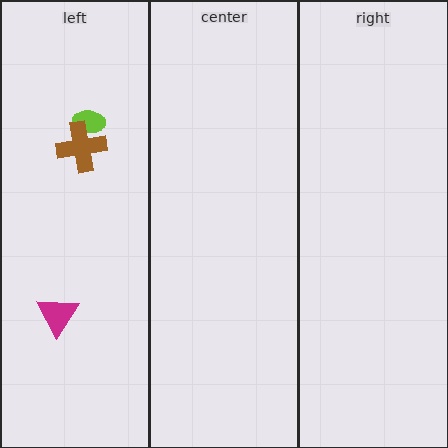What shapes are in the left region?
The magenta triangle, the lime ellipse, the brown cross.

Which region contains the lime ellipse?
The left region.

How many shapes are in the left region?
3.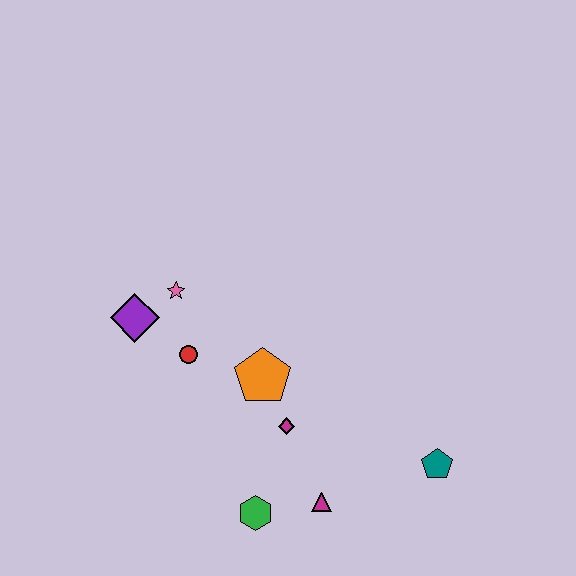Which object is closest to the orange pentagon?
The magenta diamond is closest to the orange pentagon.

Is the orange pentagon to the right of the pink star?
Yes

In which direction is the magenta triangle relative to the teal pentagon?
The magenta triangle is to the left of the teal pentagon.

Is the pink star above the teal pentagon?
Yes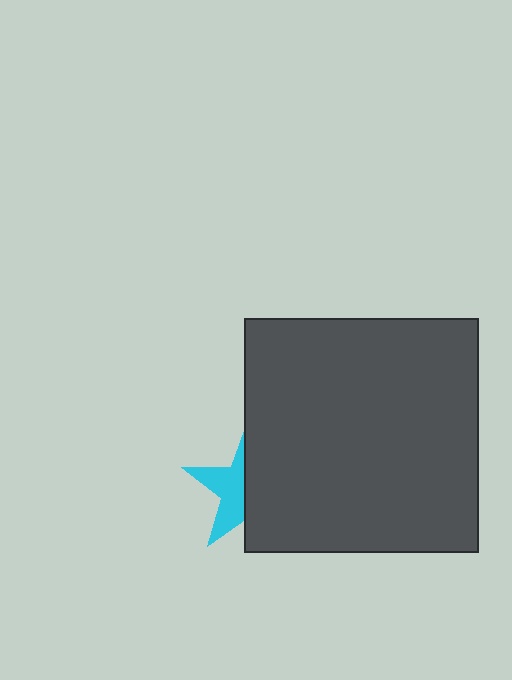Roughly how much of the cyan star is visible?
A small part of it is visible (roughly 42%).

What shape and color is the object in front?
The object in front is a dark gray square.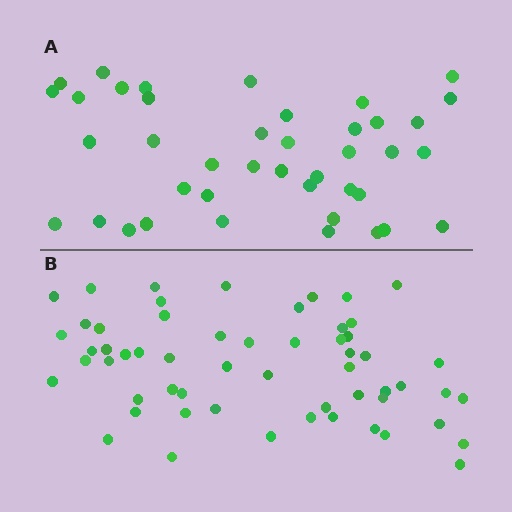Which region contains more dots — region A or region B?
Region B (the bottom region) has more dots.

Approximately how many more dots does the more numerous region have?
Region B has approximately 15 more dots than region A.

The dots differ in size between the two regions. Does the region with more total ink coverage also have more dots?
No. Region A has more total ink coverage because its dots are larger, but region B actually contains more individual dots. Total area can be misleading — the number of items is what matters here.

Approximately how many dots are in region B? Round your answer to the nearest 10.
About 60 dots. (The exact count is 57, which rounds to 60.)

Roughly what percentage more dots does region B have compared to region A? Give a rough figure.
About 40% more.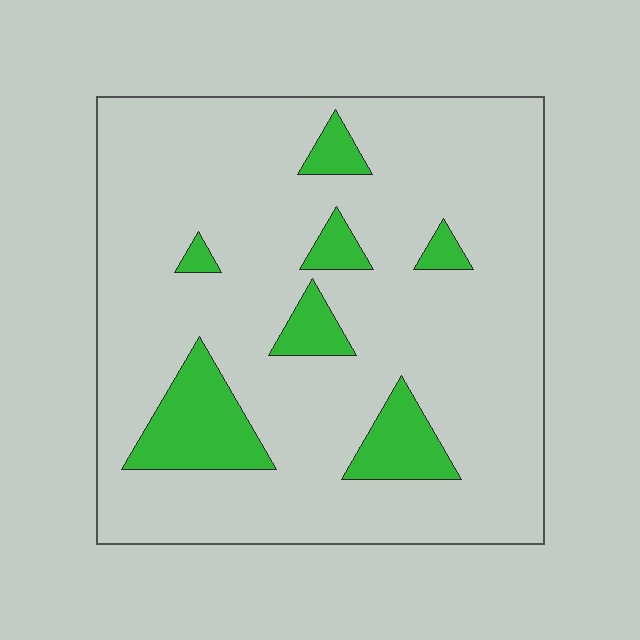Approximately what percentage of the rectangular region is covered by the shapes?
Approximately 15%.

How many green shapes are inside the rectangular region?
7.